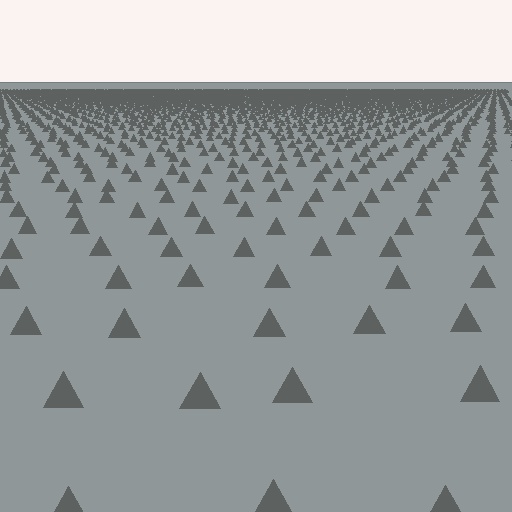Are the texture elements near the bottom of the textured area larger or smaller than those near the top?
Larger. Near the bottom, elements are closer to the viewer and appear at a bigger on-screen size.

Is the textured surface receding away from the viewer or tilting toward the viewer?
The surface is receding away from the viewer. Texture elements get smaller and denser toward the top.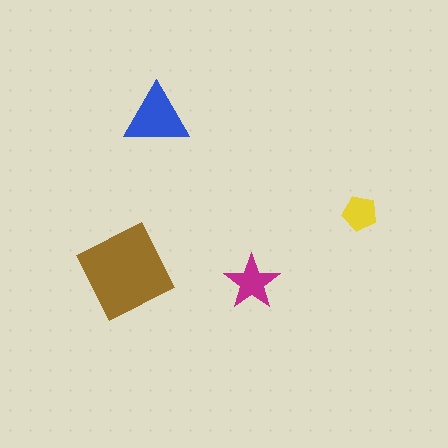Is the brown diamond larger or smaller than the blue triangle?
Larger.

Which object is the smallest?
The yellow pentagon.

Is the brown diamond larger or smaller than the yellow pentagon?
Larger.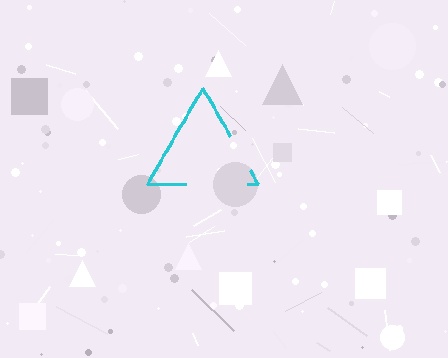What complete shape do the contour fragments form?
The contour fragments form a triangle.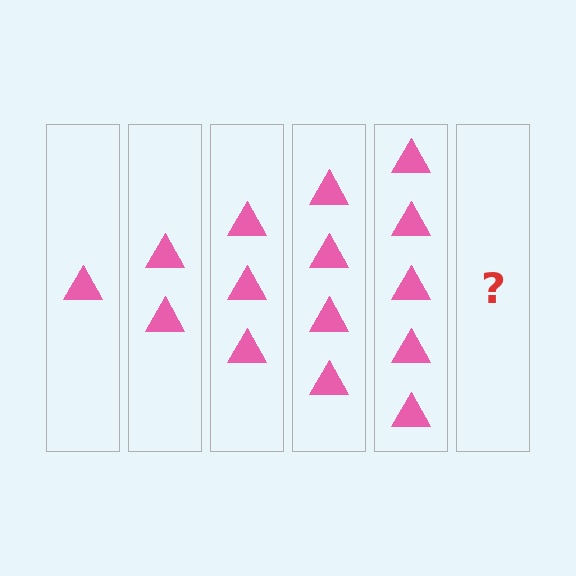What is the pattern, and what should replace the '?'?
The pattern is that each step adds one more triangle. The '?' should be 6 triangles.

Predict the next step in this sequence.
The next step is 6 triangles.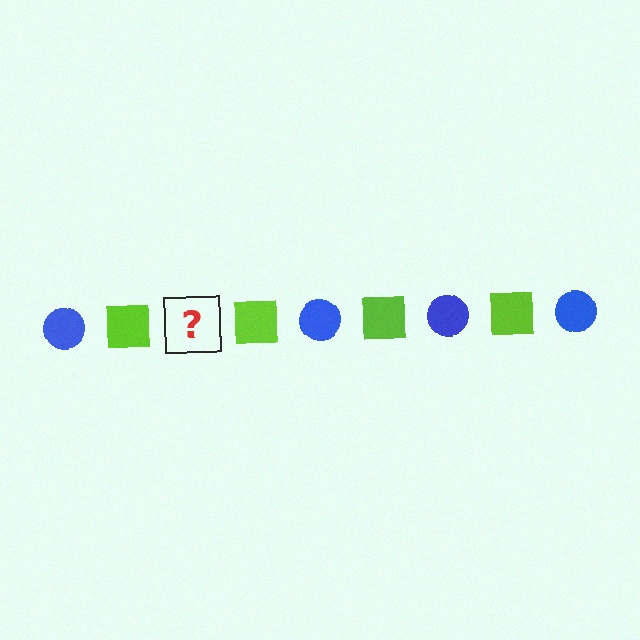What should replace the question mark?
The question mark should be replaced with a blue circle.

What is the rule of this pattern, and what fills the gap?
The rule is that the pattern alternates between blue circle and lime square. The gap should be filled with a blue circle.